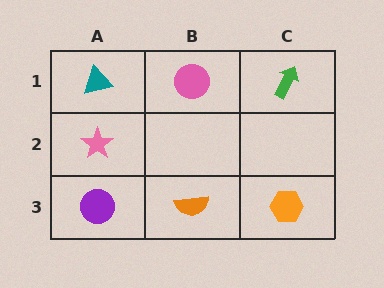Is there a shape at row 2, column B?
No, that cell is empty.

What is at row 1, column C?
A green arrow.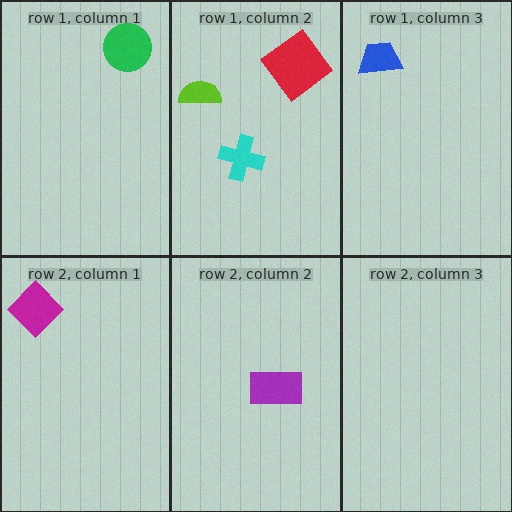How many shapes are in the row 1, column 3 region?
1.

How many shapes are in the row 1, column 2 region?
3.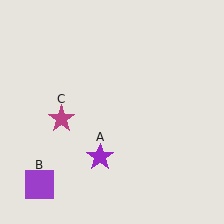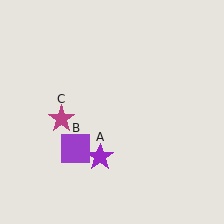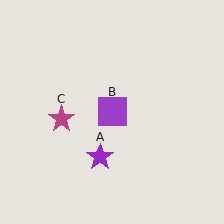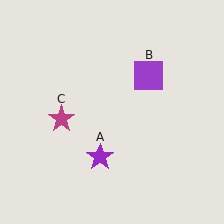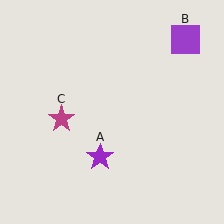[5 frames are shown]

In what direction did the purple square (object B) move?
The purple square (object B) moved up and to the right.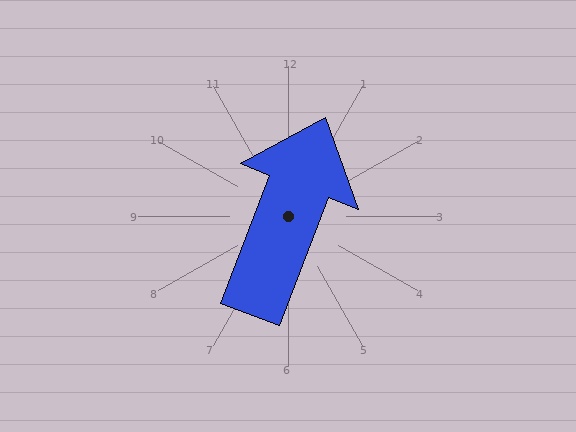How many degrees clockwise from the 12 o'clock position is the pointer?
Approximately 21 degrees.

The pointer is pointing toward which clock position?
Roughly 1 o'clock.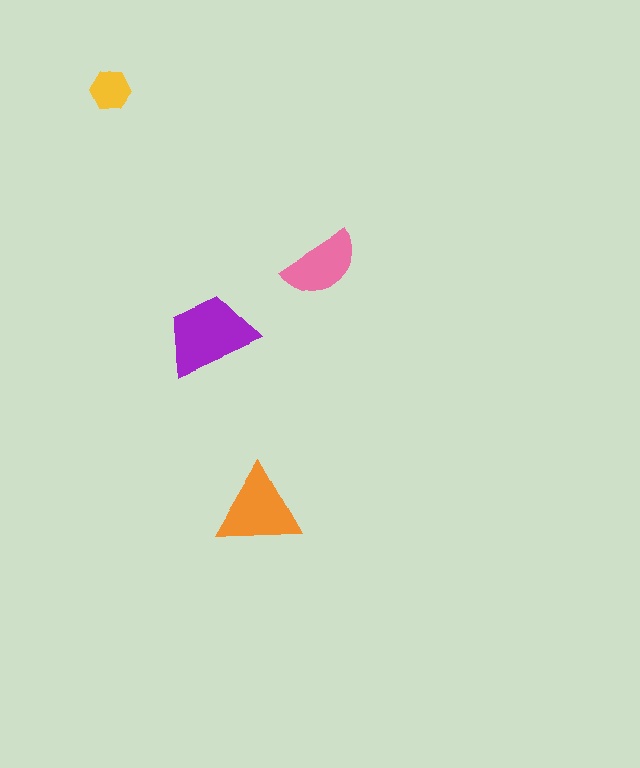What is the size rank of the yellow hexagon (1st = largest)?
4th.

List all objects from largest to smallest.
The purple trapezoid, the orange triangle, the pink semicircle, the yellow hexagon.